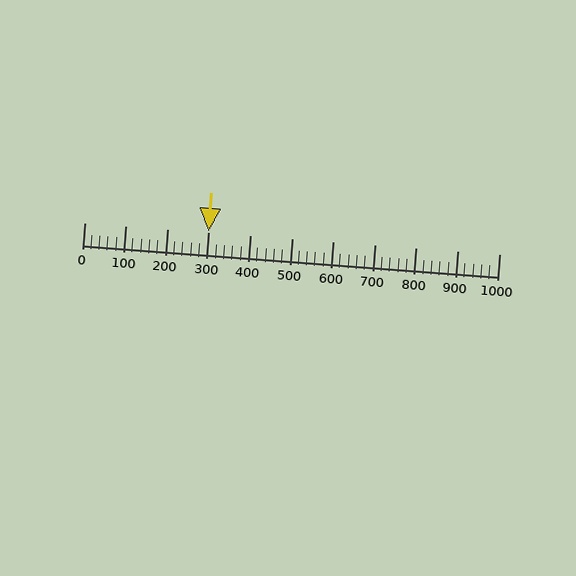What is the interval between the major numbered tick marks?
The major tick marks are spaced 100 units apart.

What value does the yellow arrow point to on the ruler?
The yellow arrow points to approximately 300.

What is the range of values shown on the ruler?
The ruler shows values from 0 to 1000.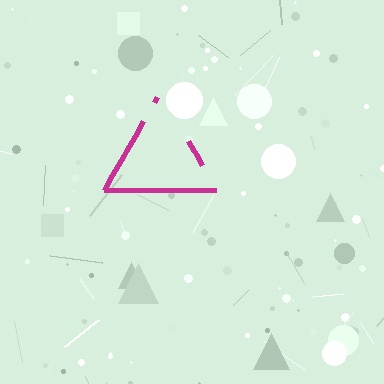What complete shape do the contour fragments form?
The contour fragments form a triangle.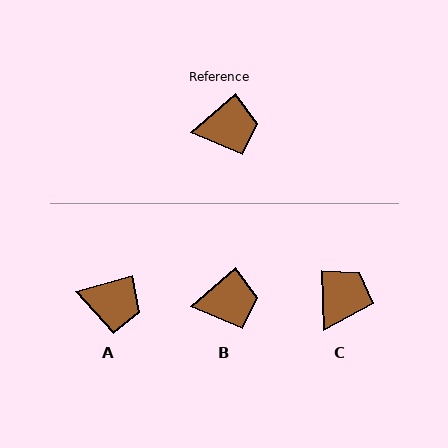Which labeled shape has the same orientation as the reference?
B.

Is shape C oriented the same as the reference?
No, it is off by about 50 degrees.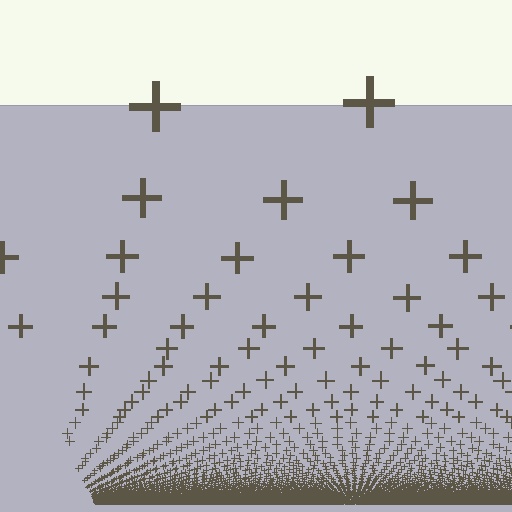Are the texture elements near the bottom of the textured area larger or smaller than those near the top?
Smaller. The gradient is inverted — elements near the bottom are smaller and denser.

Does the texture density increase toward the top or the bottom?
Density increases toward the bottom.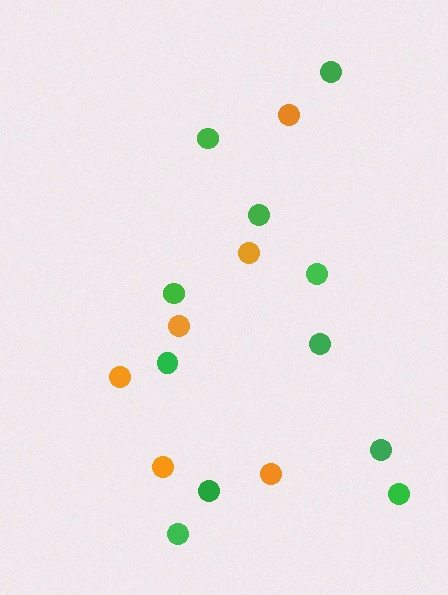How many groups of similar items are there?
There are 2 groups: one group of green circles (11) and one group of orange circles (6).